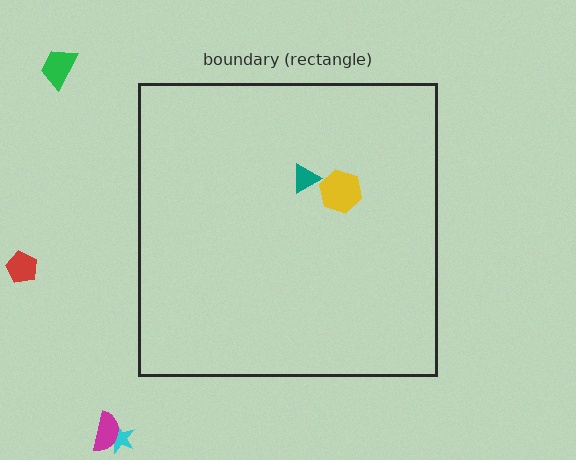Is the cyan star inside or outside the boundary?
Outside.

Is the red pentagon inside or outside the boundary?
Outside.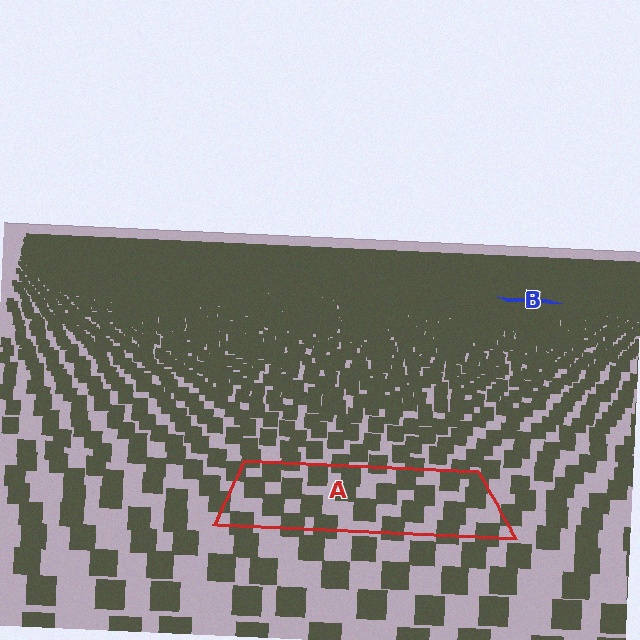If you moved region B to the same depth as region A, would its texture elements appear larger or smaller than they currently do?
They would appear larger. At a closer depth, the same texture elements are projected at a bigger on-screen size.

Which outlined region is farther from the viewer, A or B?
Region B is farther from the viewer — the texture elements inside it appear smaller and more densely packed.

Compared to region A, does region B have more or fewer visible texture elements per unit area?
Region B has more texture elements per unit area — they are packed more densely because it is farther away.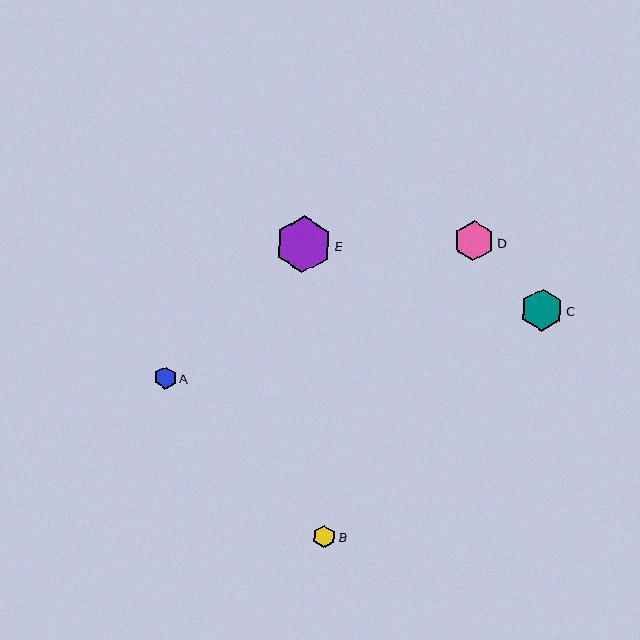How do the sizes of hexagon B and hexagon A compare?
Hexagon B and hexagon A are approximately the same size.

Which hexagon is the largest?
Hexagon E is the largest with a size of approximately 57 pixels.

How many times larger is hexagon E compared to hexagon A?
Hexagon E is approximately 2.6 times the size of hexagon A.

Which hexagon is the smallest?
Hexagon A is the smallest with a size of approximately 22 pixels.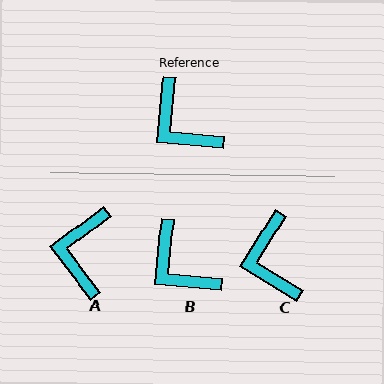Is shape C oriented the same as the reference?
No, it is off by about 26 degrees.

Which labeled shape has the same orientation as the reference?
B.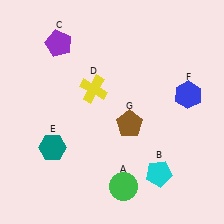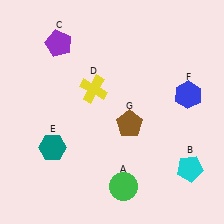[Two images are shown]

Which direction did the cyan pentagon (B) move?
The cyan pentagon (B) moved right.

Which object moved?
The cyan pentagon (B) moved right.